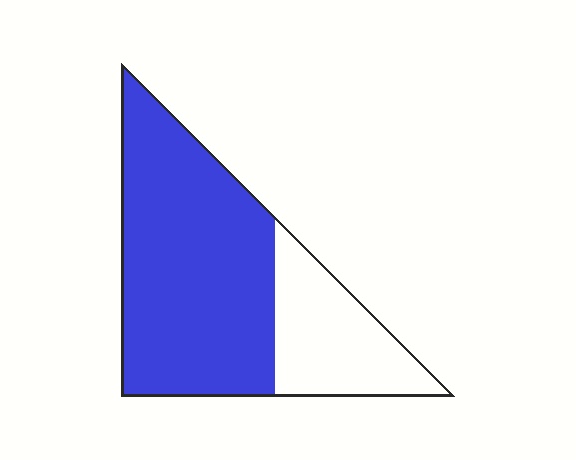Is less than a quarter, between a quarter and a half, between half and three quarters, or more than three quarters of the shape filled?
Between half and three quarters.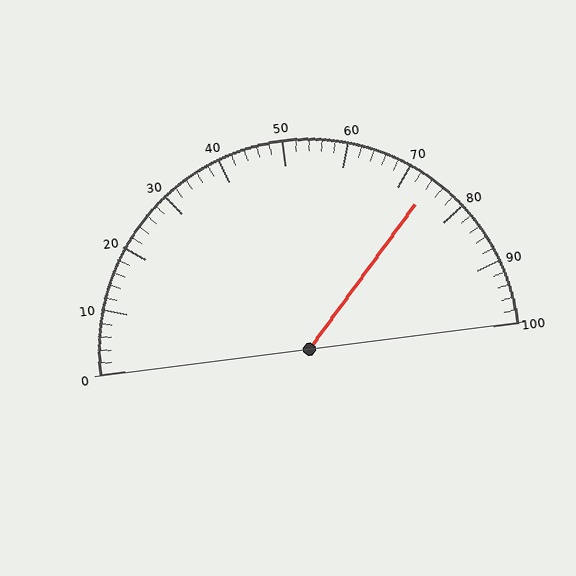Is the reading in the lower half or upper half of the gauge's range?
The reading is in the upper half of the range (0 to 100).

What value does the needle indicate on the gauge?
The needle indicates approximately 74.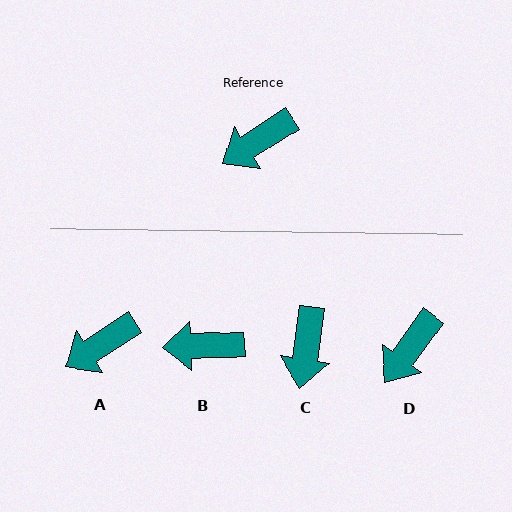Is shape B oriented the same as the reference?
No, it is off by about 30 degrees.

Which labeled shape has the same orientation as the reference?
A.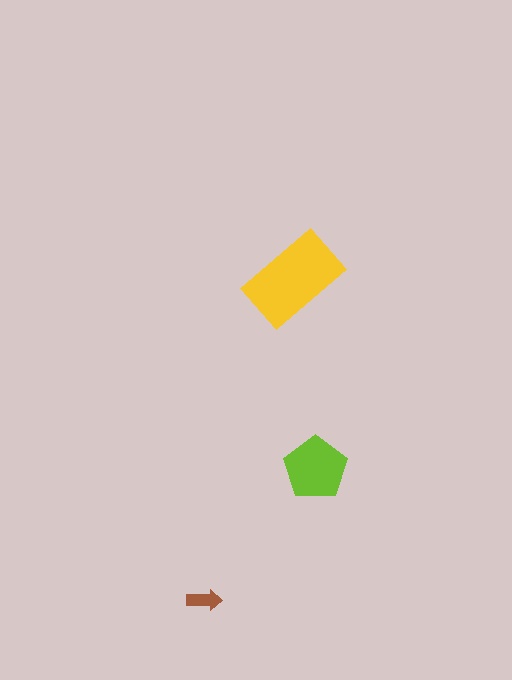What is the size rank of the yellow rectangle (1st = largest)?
1st.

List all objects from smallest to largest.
The brown arrow, the lime pentagon, the yellow rectangle.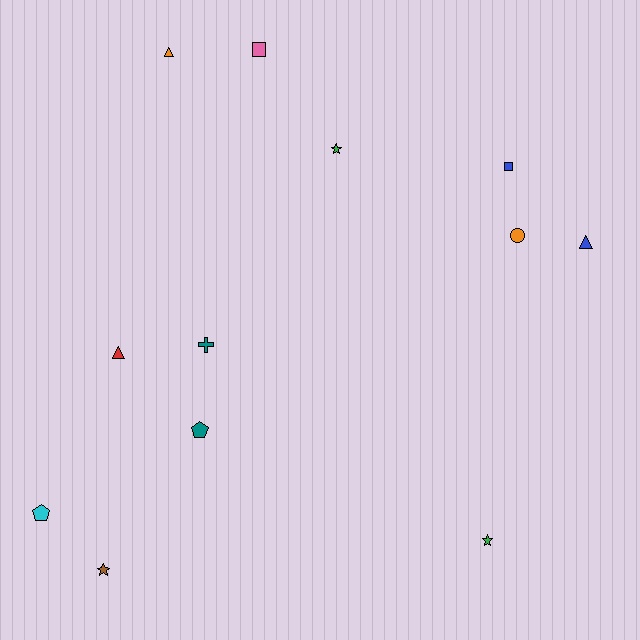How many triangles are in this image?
There are 3 triangles.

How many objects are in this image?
There are 12 objects.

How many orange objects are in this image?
There are 2 orange objects.